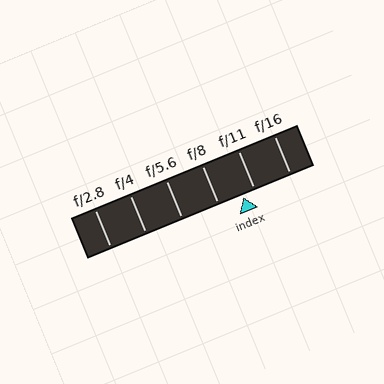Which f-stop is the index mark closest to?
The index mark is closest to f/11.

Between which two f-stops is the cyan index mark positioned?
The index mark is between f/8 and f/11.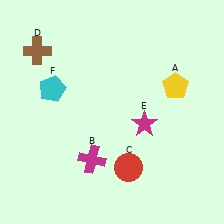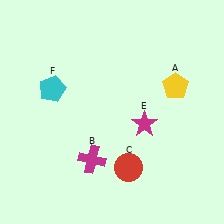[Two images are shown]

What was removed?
The brown cross (D) was removed in Image 2.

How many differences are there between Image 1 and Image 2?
There is 1 difference between the two images.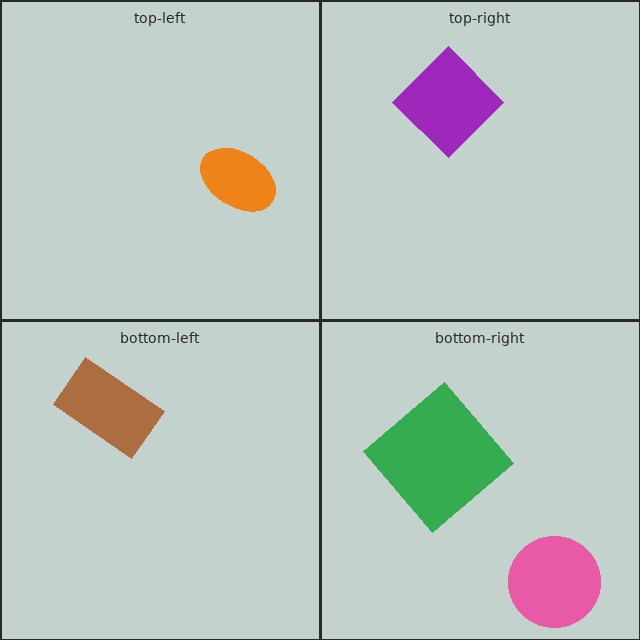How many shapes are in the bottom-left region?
1.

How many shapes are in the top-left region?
1.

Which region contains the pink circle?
The bottom-right region.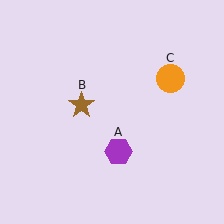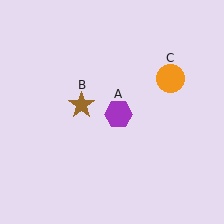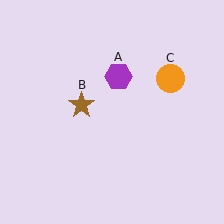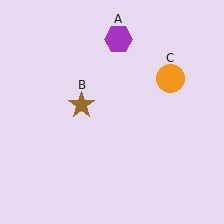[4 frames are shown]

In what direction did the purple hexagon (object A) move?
The purple hexagon (object A) moved up.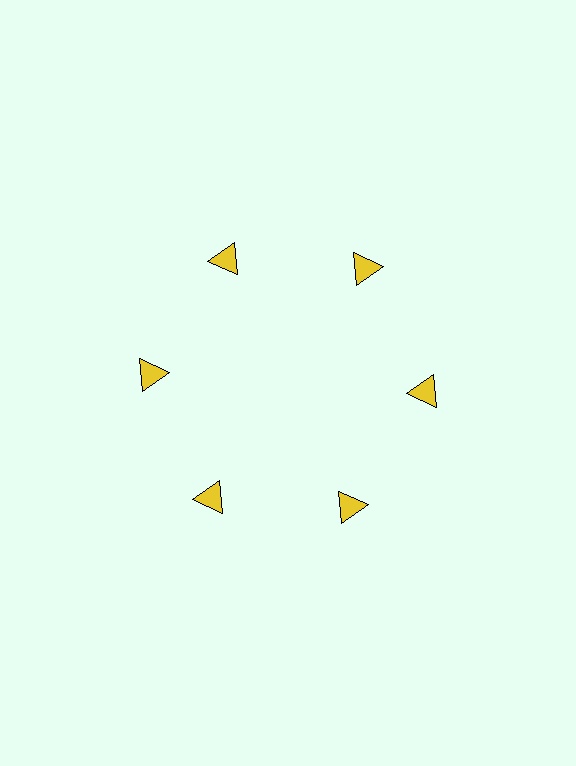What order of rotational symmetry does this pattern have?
This pattern has 6-fold rotational symmetry.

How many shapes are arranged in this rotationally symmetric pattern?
There are 6 shapes, arranged in 6 groups of 1.